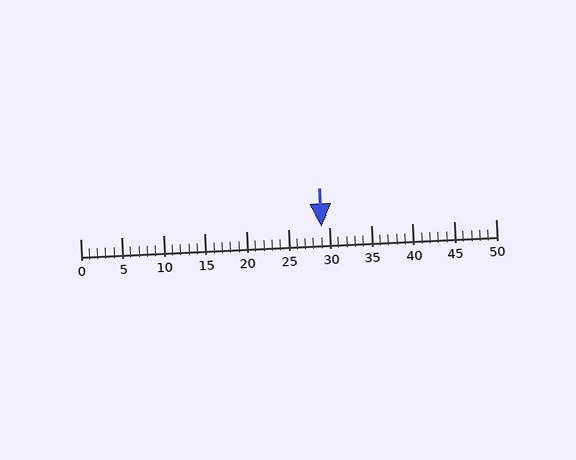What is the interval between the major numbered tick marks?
The major tick marks are spaced 5 units apart.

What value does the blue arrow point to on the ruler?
The blue arrow points to approximately 29.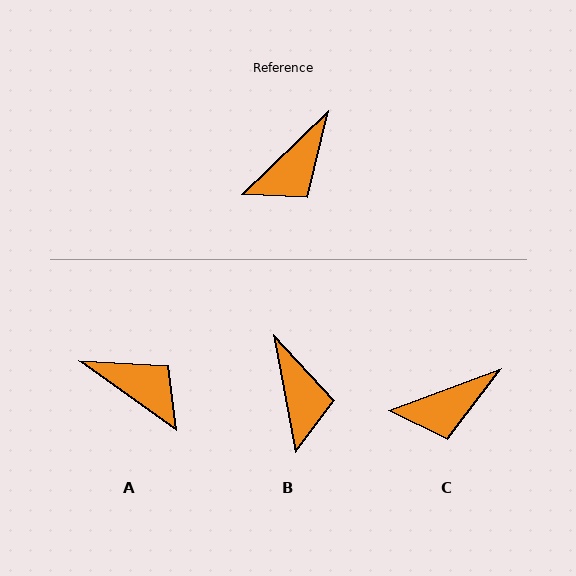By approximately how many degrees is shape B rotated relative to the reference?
Approximately 57 degrees counter-clockwise.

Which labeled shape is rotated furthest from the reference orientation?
A, about 100 degrees away.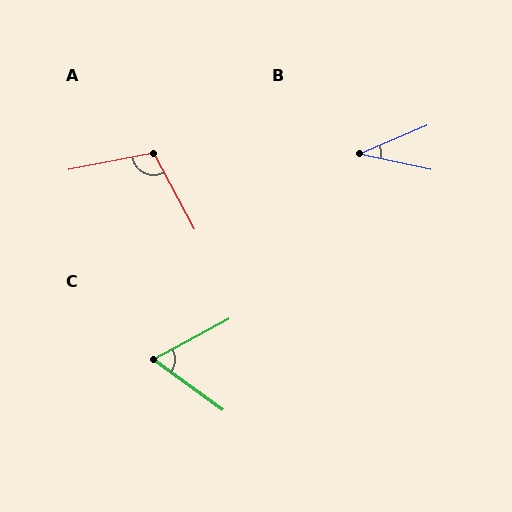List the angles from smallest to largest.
B (35°), C (64°), A (108°).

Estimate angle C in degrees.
Approximately 64 degrees.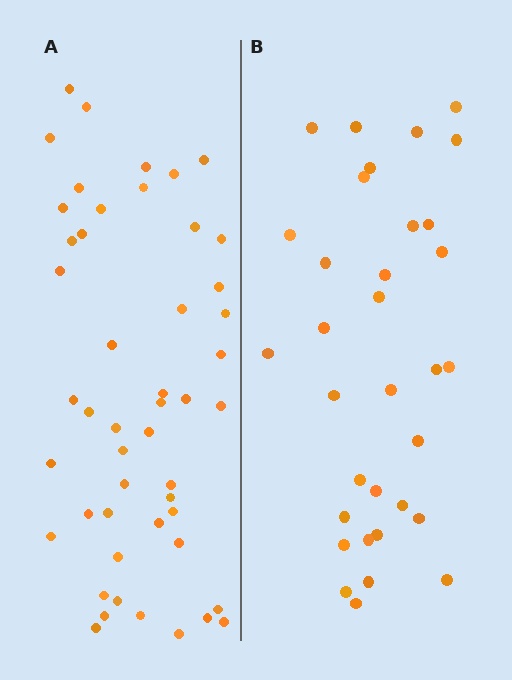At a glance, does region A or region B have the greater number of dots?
Region A (the left region) has more dots.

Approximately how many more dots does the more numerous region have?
Region A has approximately 15 more dots than region B.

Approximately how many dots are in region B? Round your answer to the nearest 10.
About 30 dots. (The exact count is 33, which rounds to 30.)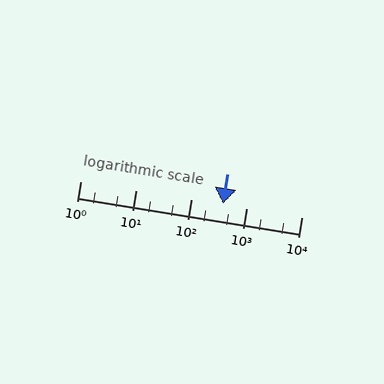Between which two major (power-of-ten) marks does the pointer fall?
The pointer is between 100 and 1000.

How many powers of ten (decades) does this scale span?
The scale spans 4 decades, from 1 to 10000.